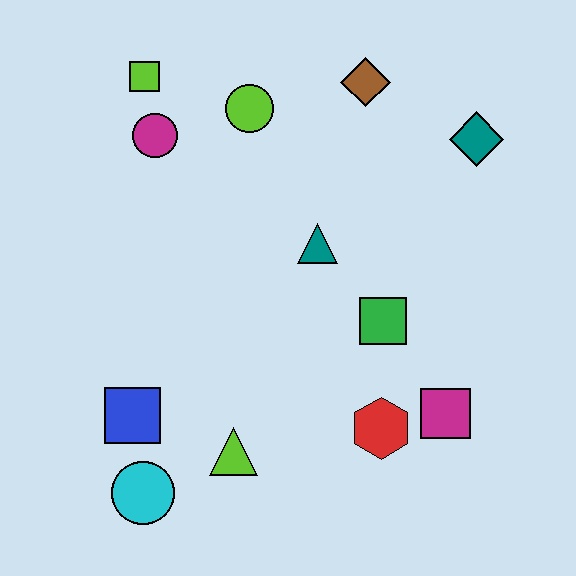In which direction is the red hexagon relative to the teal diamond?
The red hexagon is below the teal diamond.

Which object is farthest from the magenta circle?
The magenta square is farthest from the magenta circle.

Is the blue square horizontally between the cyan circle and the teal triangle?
No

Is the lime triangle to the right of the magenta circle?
Yes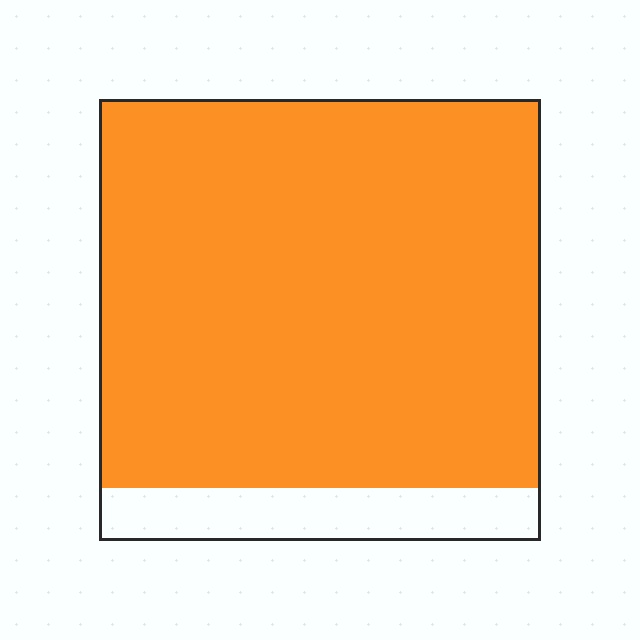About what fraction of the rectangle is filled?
About seven eighths (7/8).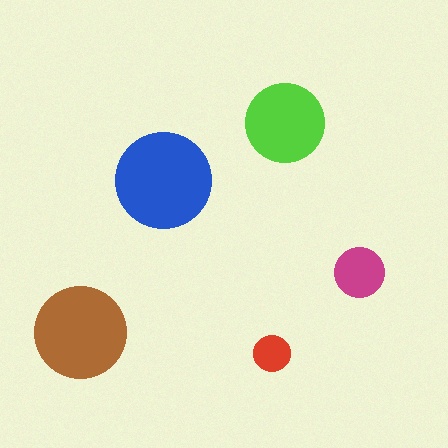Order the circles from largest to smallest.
the blue one, the brown one, the lime one, the magenta one, the red one.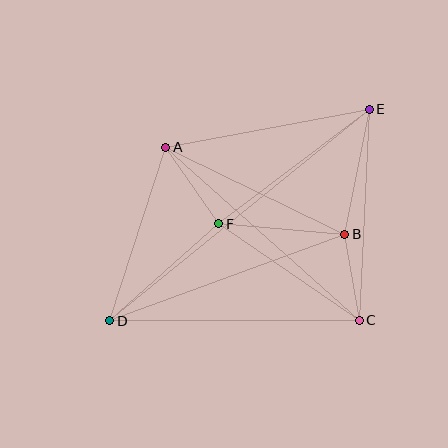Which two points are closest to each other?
Points B and C are closest to each other.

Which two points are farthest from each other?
Points D and E are farthest from each other.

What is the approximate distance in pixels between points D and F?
The distance between D and F is approximately 146 pixels.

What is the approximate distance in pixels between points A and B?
The distance between A and B is approximately 199 pixels.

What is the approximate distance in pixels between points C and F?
The distance between C and F is approximately 170 pixels.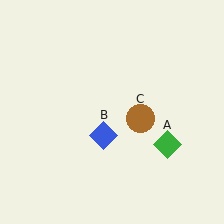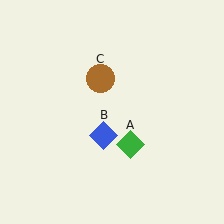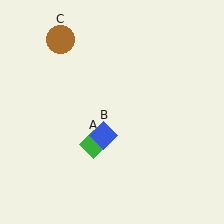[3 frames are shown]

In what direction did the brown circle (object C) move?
The brown circle (object C) moved up and to the left.